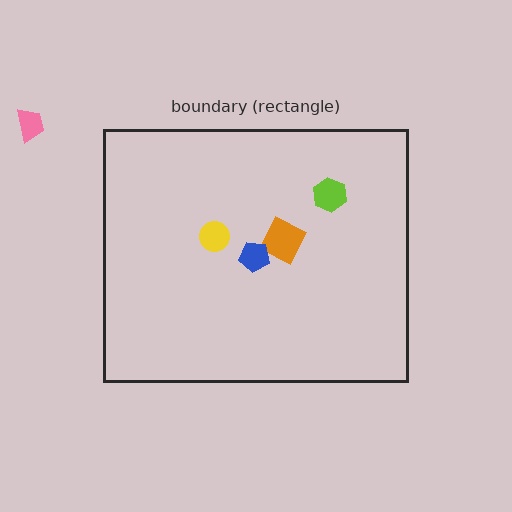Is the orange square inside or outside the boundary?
Inside.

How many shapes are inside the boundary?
4 inside, 1 outside.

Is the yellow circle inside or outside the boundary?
Inside.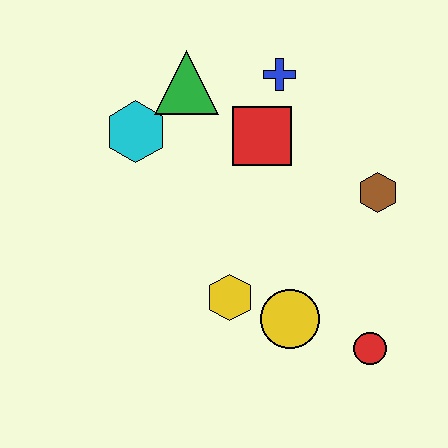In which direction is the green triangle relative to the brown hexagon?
The green triangle is to the left of the brown hexagon.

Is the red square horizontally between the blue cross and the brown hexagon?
No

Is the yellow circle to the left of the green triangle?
No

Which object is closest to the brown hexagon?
The red square is closest to the brown hexagon.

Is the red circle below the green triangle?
Yes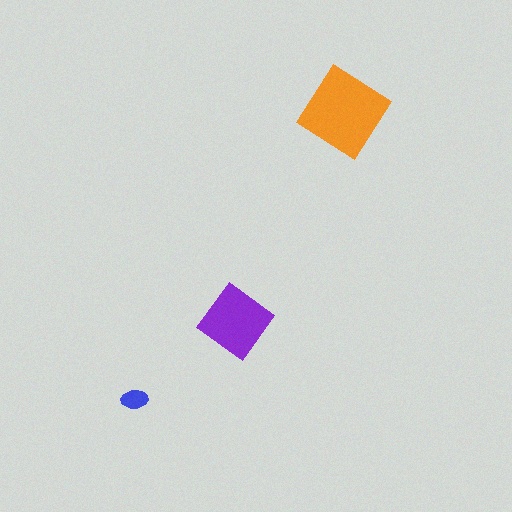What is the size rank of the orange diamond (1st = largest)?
1st.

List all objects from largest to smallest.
The orange diamond, the purple diamond, the blue ellipse.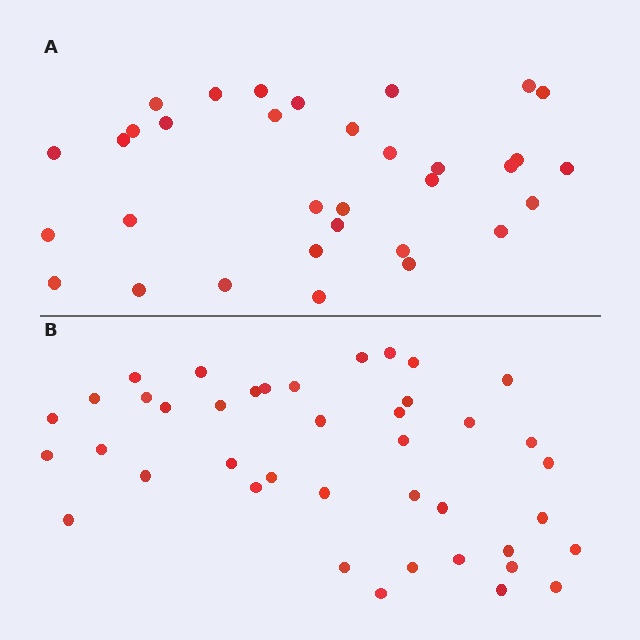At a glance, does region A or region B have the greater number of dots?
Region B (the bottom region) has more dots.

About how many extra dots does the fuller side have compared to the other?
Region B has roughly 8 or so more dots than region A.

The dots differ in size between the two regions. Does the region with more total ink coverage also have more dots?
No. Region A has more total ink coverage because its dots are larger, but region B actually contains more individual dots. Total area can be misleading — the number of items is what matters here.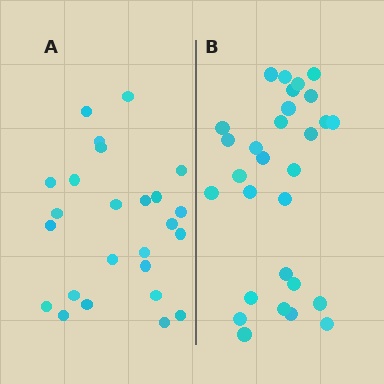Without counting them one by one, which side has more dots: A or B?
Region B (the right region) has more dots.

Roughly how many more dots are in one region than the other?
Region B has about 4 more dots than region A.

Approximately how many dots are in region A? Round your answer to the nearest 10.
About 20 dots. (The exact count is 25, which rounds to 20.)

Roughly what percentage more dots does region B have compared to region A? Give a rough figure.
About 15% more.